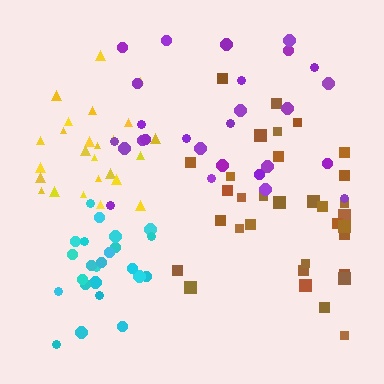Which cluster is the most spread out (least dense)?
Purple.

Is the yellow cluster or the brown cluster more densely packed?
Yellow.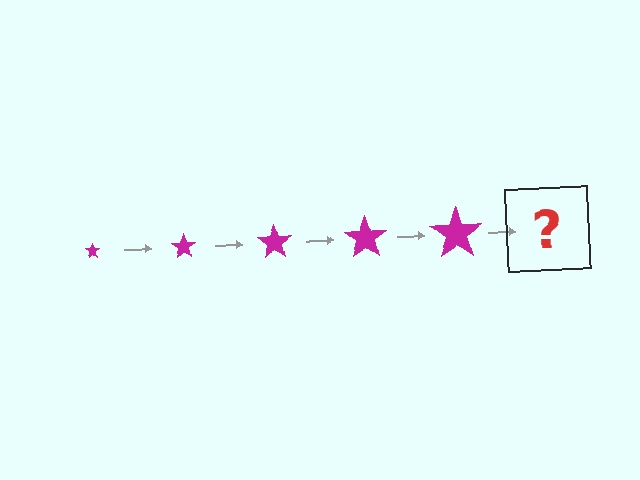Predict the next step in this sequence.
The next step is a magenta star, larger than the previous one.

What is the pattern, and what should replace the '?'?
The pattern is that the star gets progressively larger each step. The '?' should be a magenta star, larger than the previous one.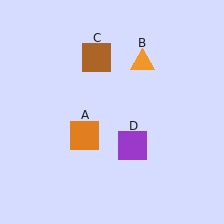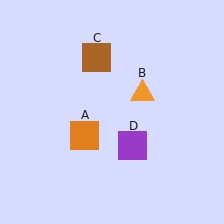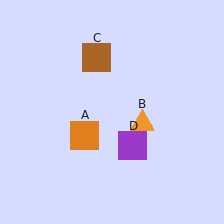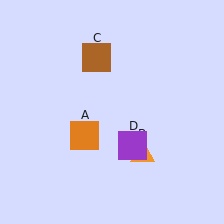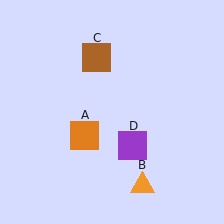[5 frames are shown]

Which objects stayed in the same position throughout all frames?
Orange square (object A) and brown square (object C) and purple square (object D) remained stationary.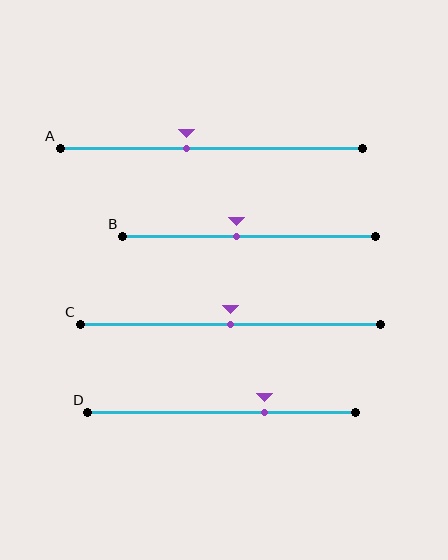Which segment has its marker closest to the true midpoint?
Segment C has its marker closest to the true midpoint.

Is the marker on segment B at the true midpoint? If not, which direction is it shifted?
No, the marker on segment B is shifted to the left by about 5% of the segment length.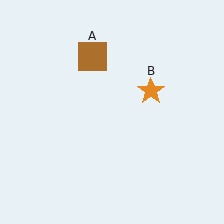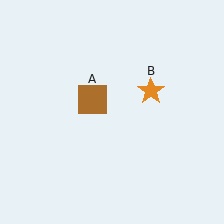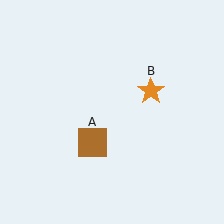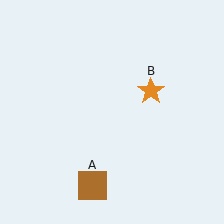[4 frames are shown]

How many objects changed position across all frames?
1 object changed position: brown square (object A).